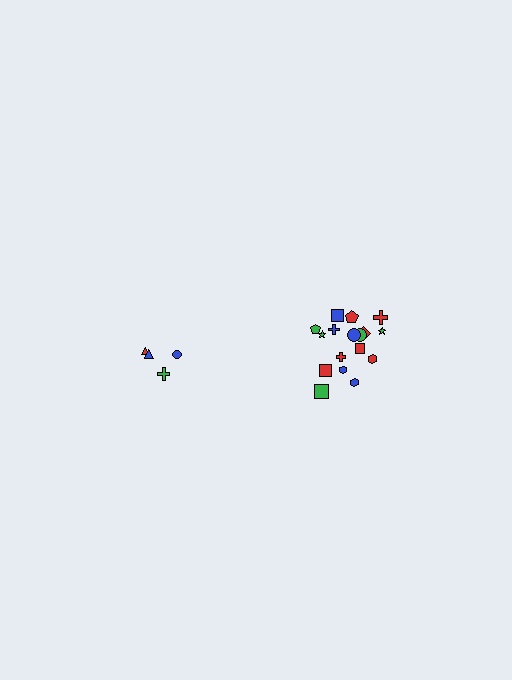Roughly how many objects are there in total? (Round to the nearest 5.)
Roughly 20 objects in total.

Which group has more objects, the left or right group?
The right group.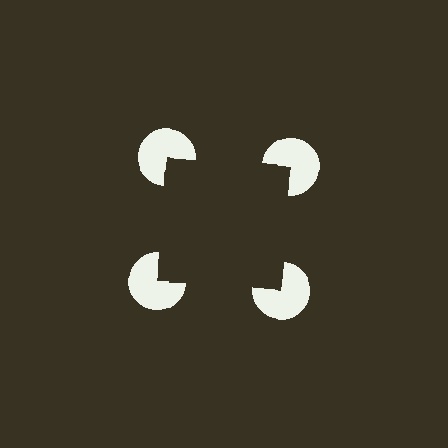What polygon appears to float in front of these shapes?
An illusory square — its edges are inferred from the aligned wedge cuts in the pac-man discs, not physically drawn.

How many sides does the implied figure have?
4 sides.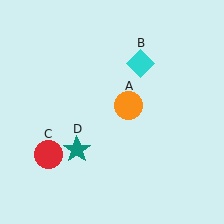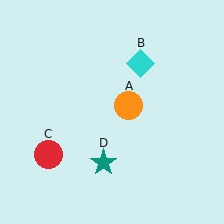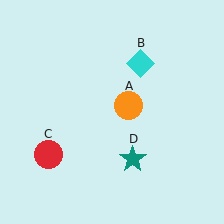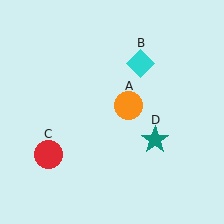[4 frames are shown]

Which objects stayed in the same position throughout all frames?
Orange circle (object A) and cyan diamond (object B) and red circle (object C) remained stationary.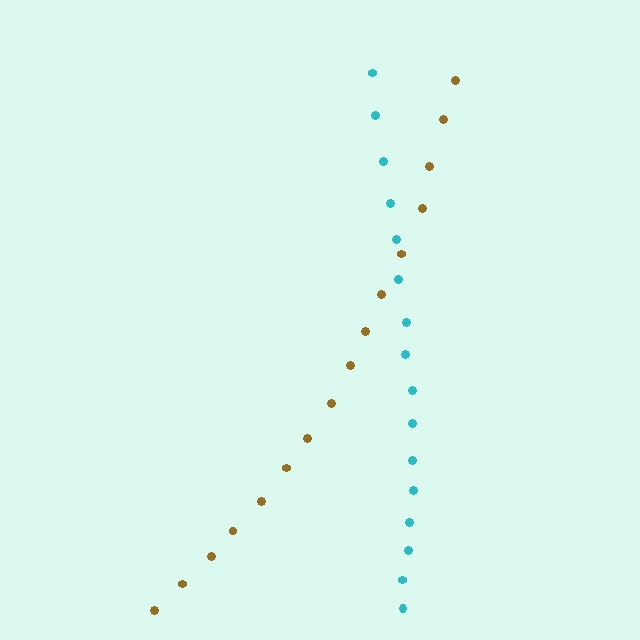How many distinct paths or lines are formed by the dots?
There are 2 distinct paths.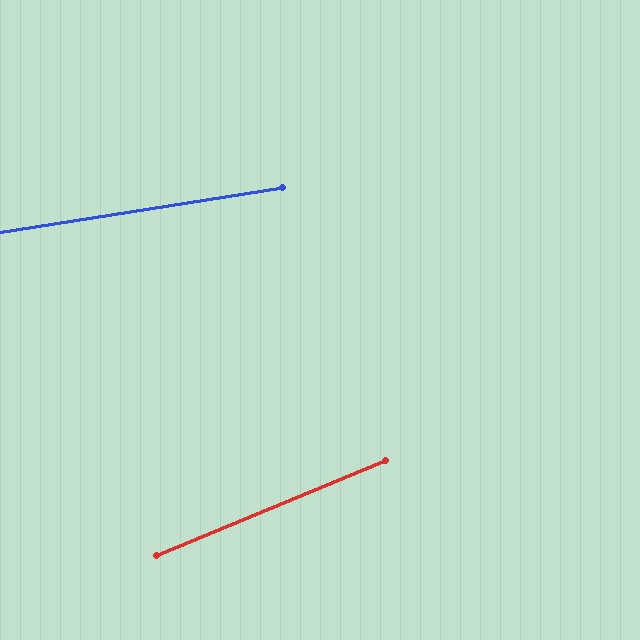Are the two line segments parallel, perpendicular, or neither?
Neither parallel nor perpendicular — they differ by about 14°.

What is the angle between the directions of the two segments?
Approximately 14 degrees.